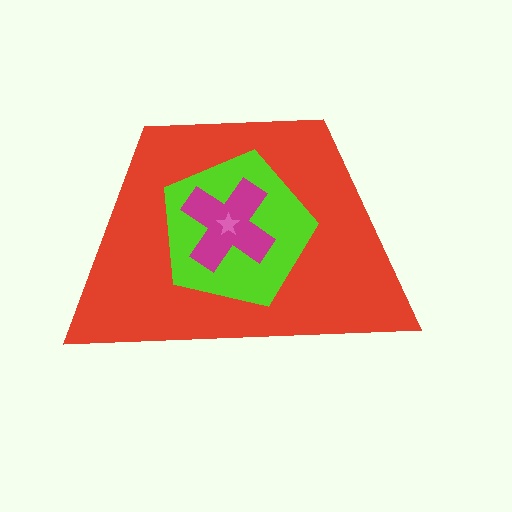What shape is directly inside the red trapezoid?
The lime pentagon.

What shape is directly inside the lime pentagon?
The magenta cross.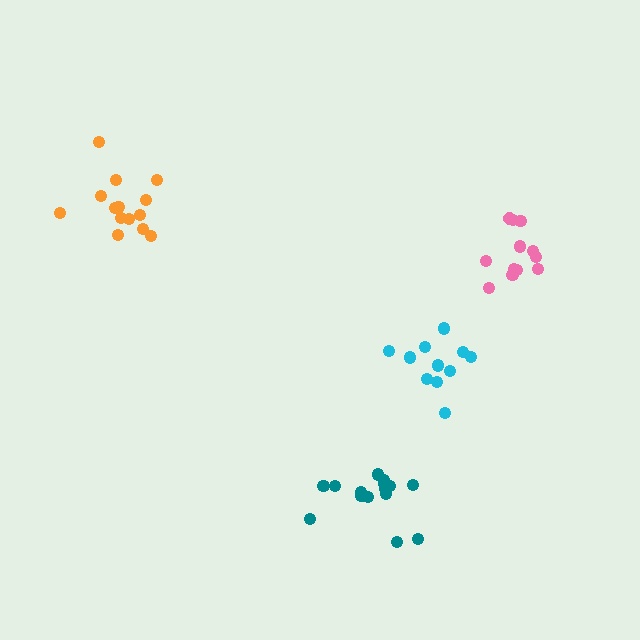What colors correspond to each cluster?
The clusters are colored: orange, teal, pink, cyan.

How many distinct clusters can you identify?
There are 4 distinct clusters.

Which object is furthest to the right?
The pink cluster is rightmost.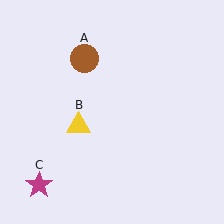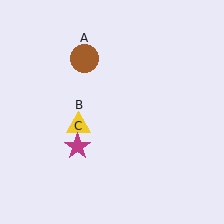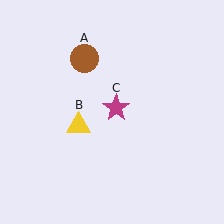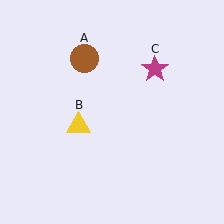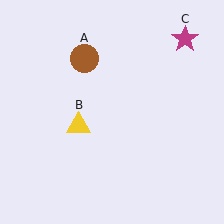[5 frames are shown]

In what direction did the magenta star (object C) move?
The magenta star (object C) moved up and to the right.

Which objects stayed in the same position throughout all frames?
Brown circle (object A) and yellow triangle (object B) remained stationary.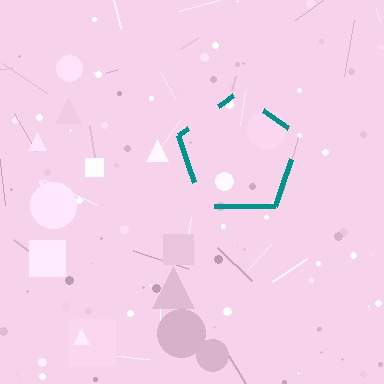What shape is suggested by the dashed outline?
The dashed outline suggests a pentagon.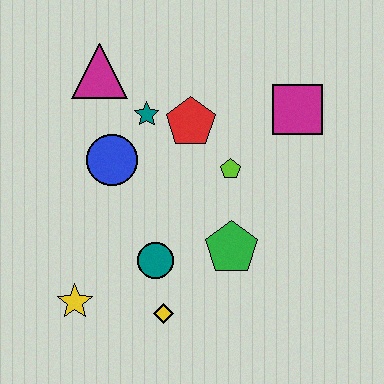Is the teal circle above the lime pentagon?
No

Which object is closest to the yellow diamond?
The teal circle is closest to the yellow diamond.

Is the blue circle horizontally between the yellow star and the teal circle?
Yes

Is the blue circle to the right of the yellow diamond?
No